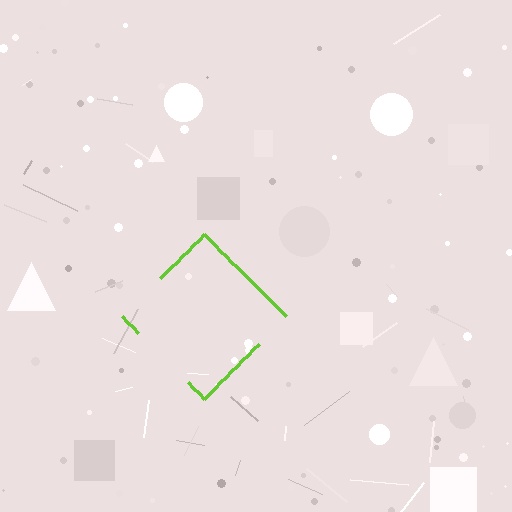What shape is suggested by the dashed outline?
The dashed outline suggests a diamond.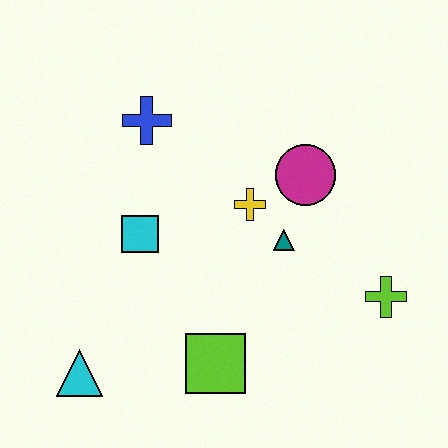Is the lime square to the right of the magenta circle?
No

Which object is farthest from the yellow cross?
The cyan triangle is farthest from the yellow cross.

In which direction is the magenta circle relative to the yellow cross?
The magenta circle is to the right of the yellow cross.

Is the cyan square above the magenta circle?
No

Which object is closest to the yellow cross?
The teal triangle is closest to the yellow cross.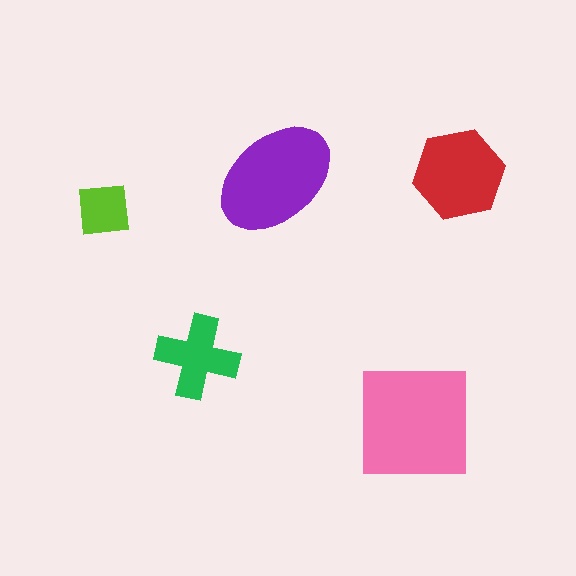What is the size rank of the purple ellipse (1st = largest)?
2nd.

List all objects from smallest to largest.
The lime square, the green cross, the red hexagon, the purple ellipse, the pink square.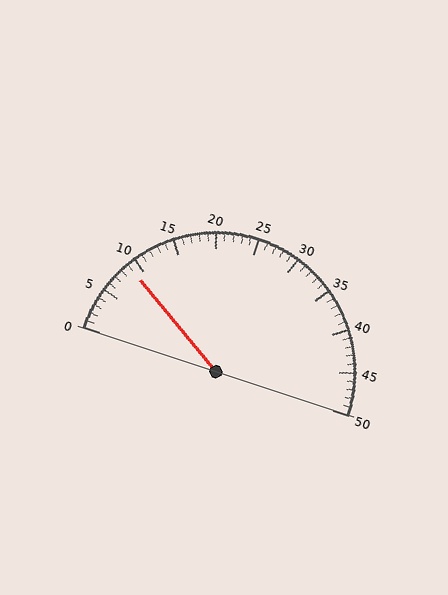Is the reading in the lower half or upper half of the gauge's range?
The reading is in the lower half of the range (0 to 50).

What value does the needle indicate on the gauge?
The needle indicates approximately 9.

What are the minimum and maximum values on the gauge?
The gauge ranges from 0 to 50.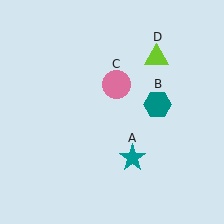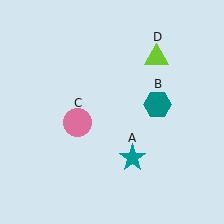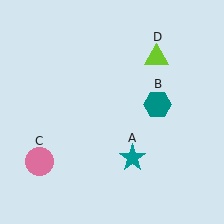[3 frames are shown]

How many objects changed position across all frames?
1 object changed position: pink circle (object C).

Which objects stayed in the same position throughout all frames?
Teal star (object A) and teal hexagon (object B) and lime triangle (object D) remained stationary.